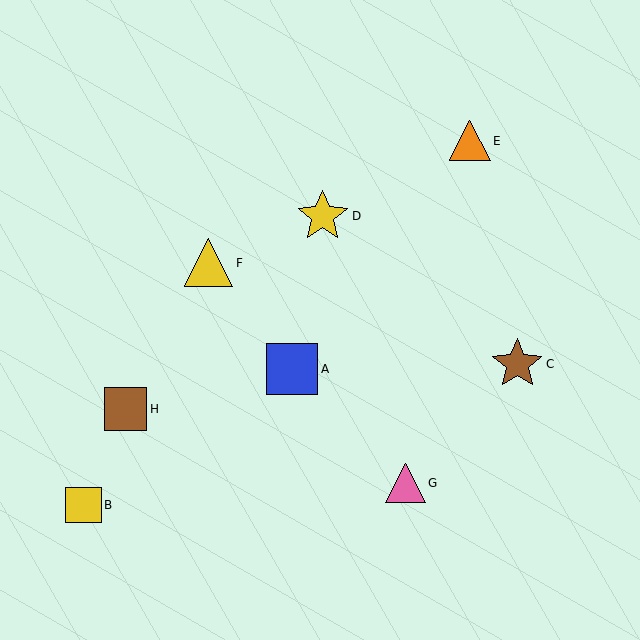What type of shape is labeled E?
Shape E is an orange triangle.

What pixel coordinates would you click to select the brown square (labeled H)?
Click at (126, 409) to select the brown square H.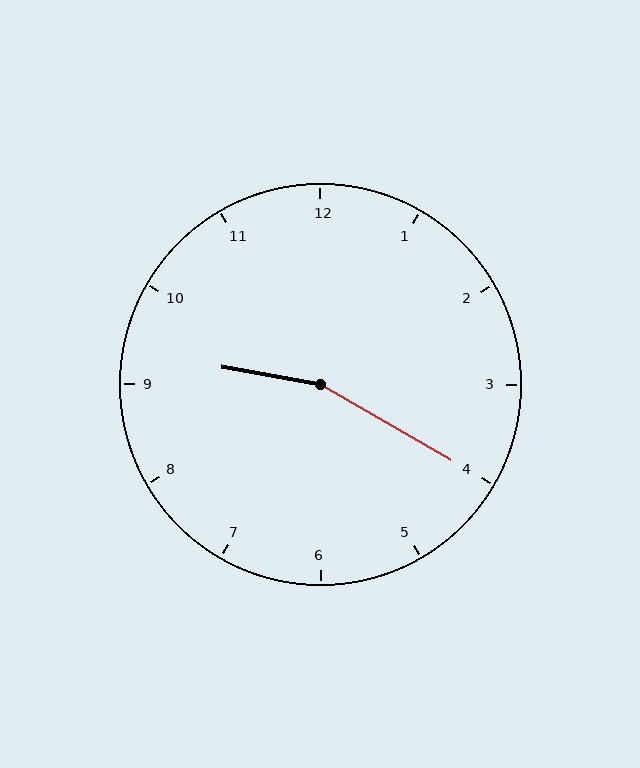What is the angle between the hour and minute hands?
Approximately 160 degrees.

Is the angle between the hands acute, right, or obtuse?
It is obtuse.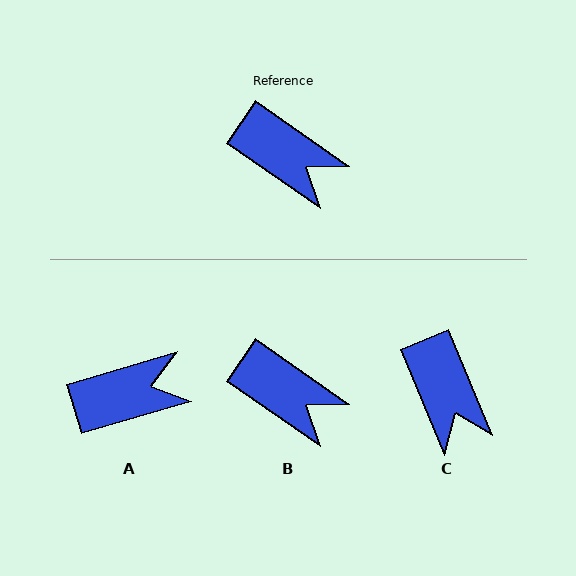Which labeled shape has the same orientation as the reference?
B.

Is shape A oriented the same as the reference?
No, it is off by about 51 degrees.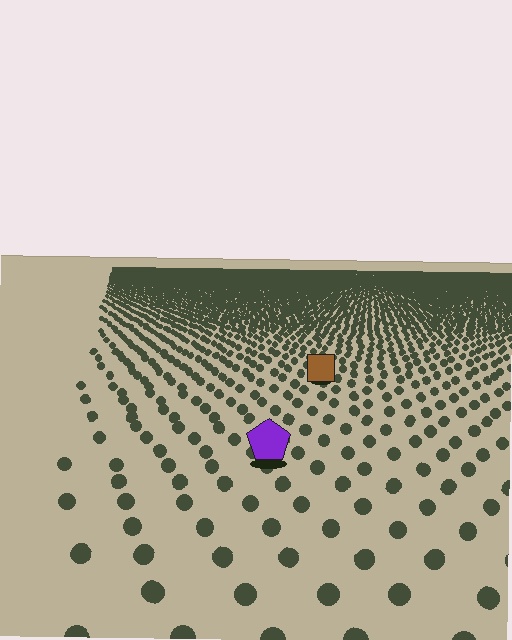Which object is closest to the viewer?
The purple pentagon is closest. The texture marks near it are larger and more spread out.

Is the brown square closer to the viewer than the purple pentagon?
No. The purple pentagon is closer — you can tell from the texture gradient: the ground texture is coarser near it.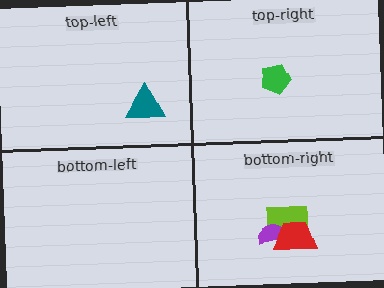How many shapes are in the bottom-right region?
3.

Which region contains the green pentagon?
The top-right region.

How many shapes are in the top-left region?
1.